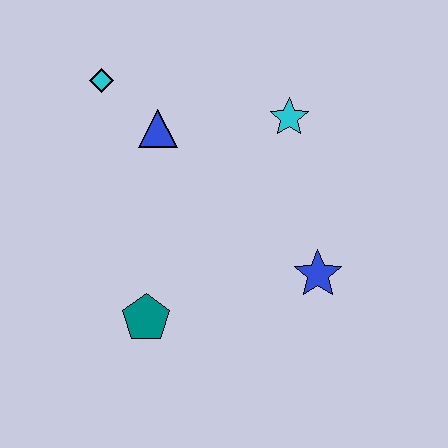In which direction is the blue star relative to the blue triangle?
The blue star is to the right of the blue triangle.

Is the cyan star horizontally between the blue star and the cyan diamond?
Yes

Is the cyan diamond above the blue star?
Yes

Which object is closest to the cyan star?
The blue triangle is closest to the cyan star.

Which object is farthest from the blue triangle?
The blue star is farthest from the blue triangle.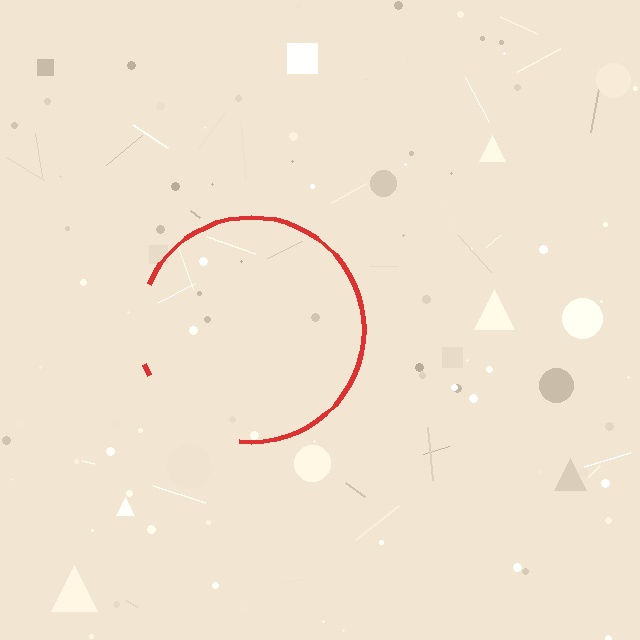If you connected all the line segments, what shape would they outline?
They would outline a circle.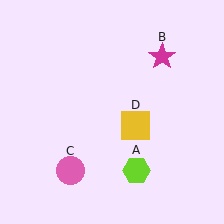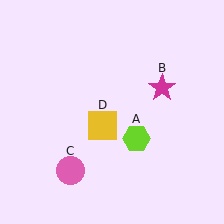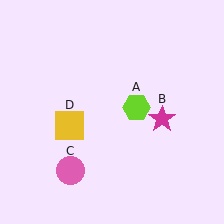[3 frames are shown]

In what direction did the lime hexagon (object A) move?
The lime hexagon (object A) moved up.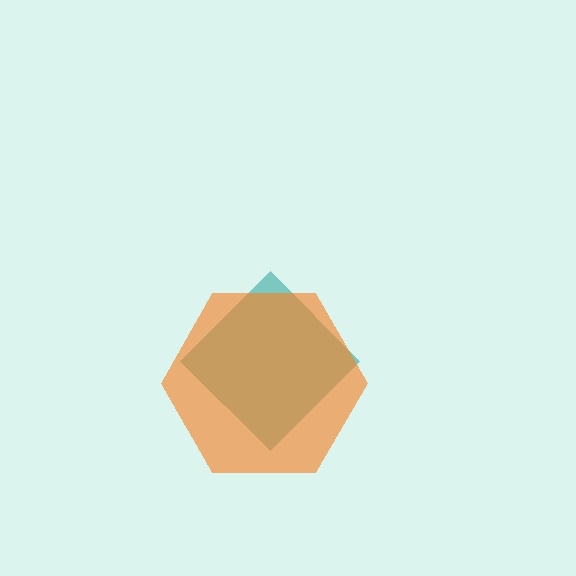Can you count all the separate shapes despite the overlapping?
Yes, there are 2 separate shapes.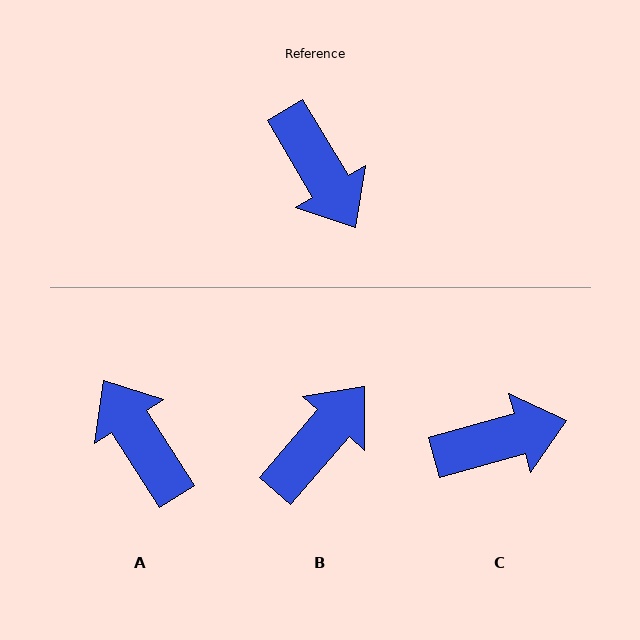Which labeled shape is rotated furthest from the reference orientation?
A, about 178 degrees away.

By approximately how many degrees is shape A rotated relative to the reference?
Approximately 178 degrees clockwise.